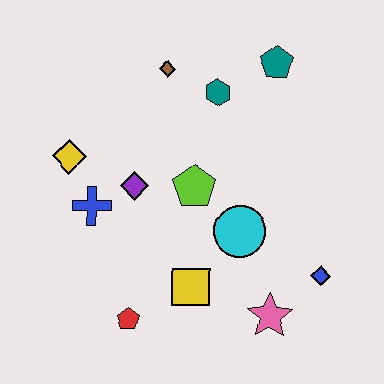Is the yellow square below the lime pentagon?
Yes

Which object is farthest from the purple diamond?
The blue diamond is farthest from the purple diamond.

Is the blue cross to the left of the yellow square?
Yes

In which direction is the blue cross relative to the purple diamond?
The blue cross is to the left of the purple diamond.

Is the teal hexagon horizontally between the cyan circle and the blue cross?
Yes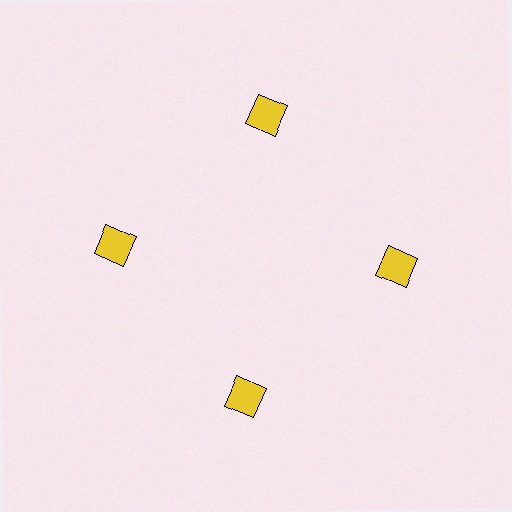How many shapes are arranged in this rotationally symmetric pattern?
There are 4 shapes, arranged in 4 groups of 1.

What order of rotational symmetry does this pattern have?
This pattern has 4-fold rotational symmetry.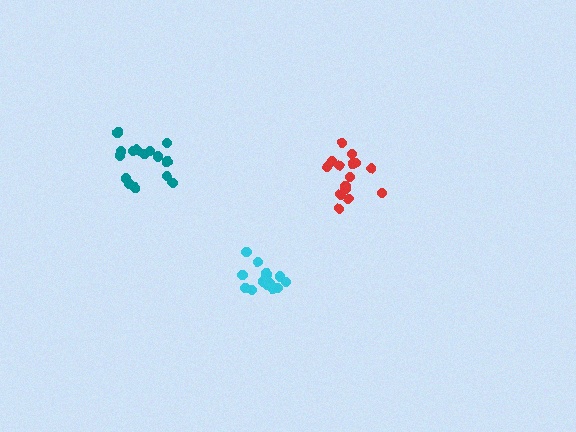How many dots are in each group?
Group 1: 13 dots, Group 2: 15 dots, Group 3: 15 dots (43 total).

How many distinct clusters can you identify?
There are 3 distinct clusters.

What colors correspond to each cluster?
The clusters are colored: cyan, red, teal.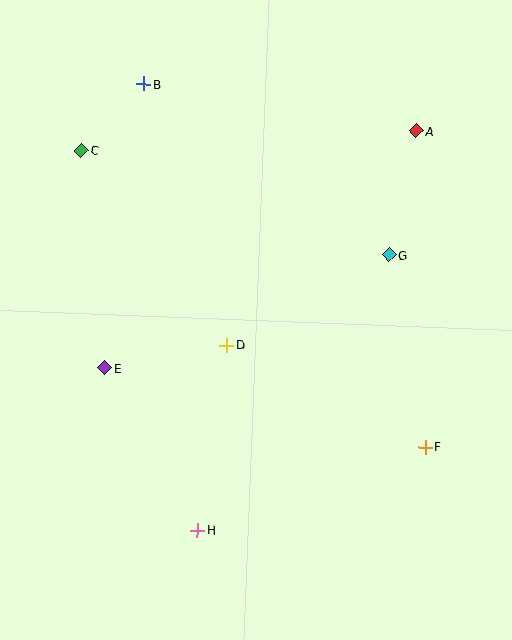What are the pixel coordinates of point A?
Point A is at (416, 131).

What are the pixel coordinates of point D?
Point D is at (227, 345).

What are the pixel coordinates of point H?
Point H is at (198, 530).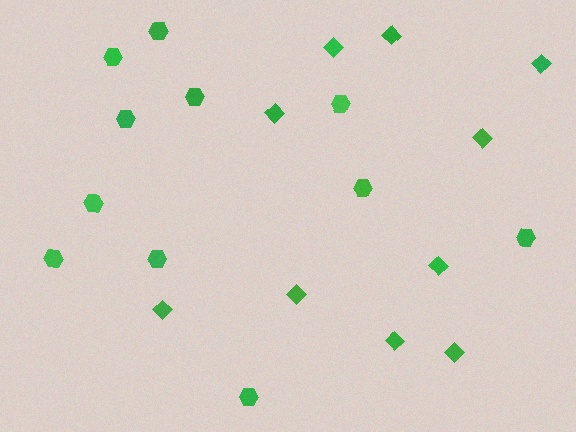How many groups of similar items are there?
There are 2 groups: one group of hexagons (11) and one group of diamonds (10).